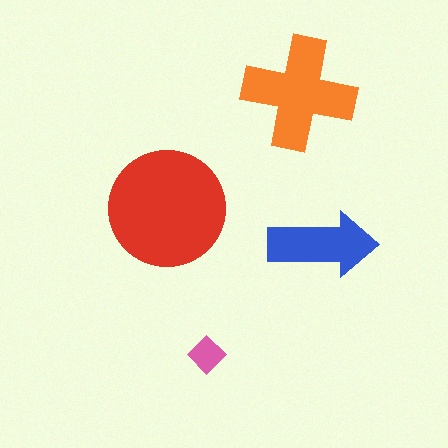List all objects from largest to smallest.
The red circle, the orange cross, the blue arrow, the pink diamond.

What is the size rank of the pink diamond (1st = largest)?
4th.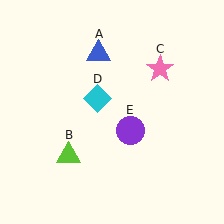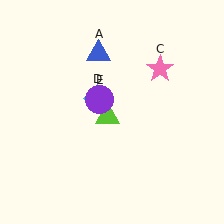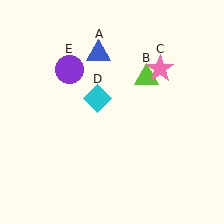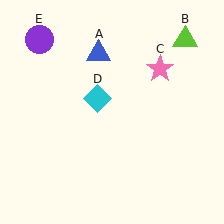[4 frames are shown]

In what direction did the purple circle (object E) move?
The purple circle (object E) moved up and to the left.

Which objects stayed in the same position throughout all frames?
Blue triangle (object A) and pink star (object C) and cyan diamond (object D) remained stationary.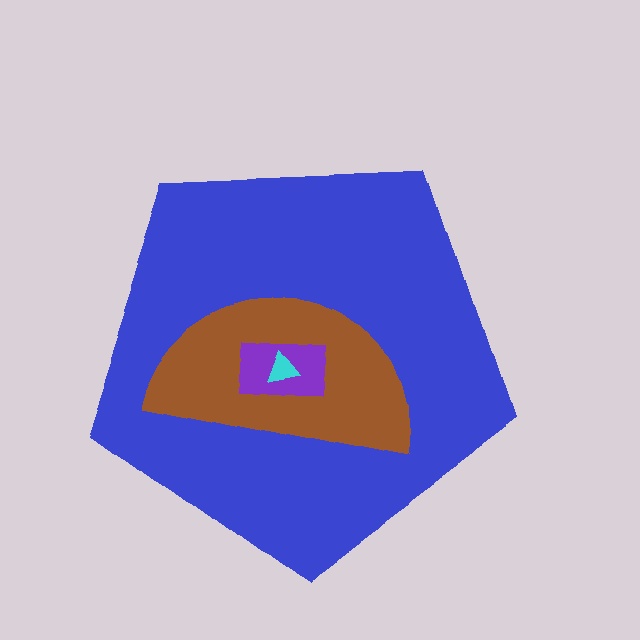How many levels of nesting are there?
4.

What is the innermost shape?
The cyan triangle.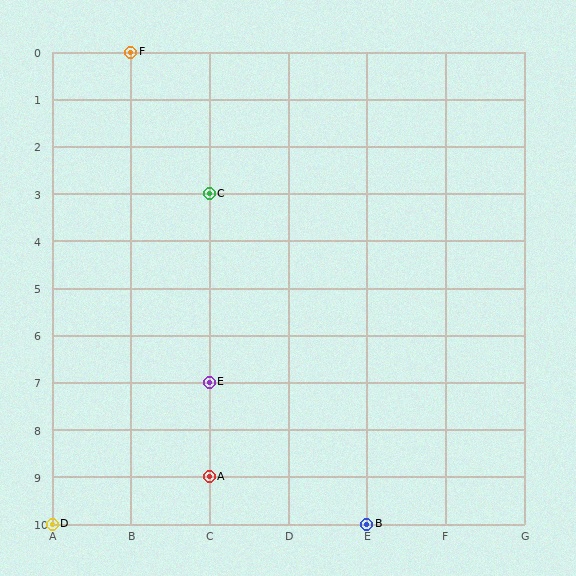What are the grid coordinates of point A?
Point A is at grid coordinates (C, 9).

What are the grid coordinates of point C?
Point C is at grid coordinates (C, 3).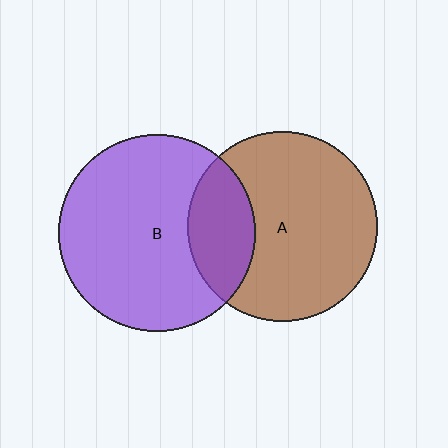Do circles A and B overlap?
Yes.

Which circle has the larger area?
Circle B (purple).